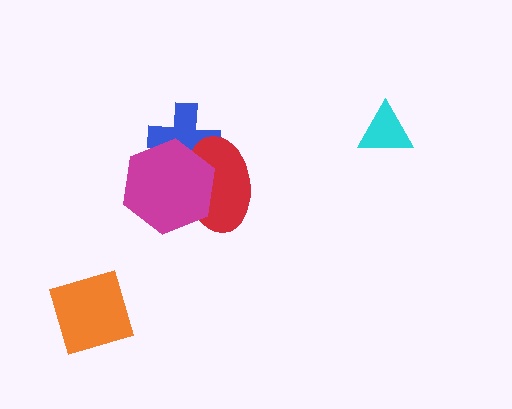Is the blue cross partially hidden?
Yes, it is partially covered by another shape.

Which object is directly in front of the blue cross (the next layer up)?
The red ellipse is directly in front of the blue cross.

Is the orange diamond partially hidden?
No, no other shape covers it.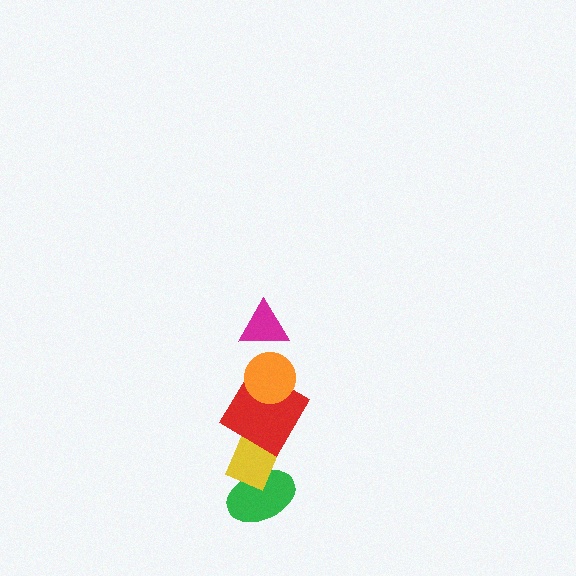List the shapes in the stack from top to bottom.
From top to bottom: the magenta triangle, the orange circle, the red diamond, the yellow rectangle, the green ellipse.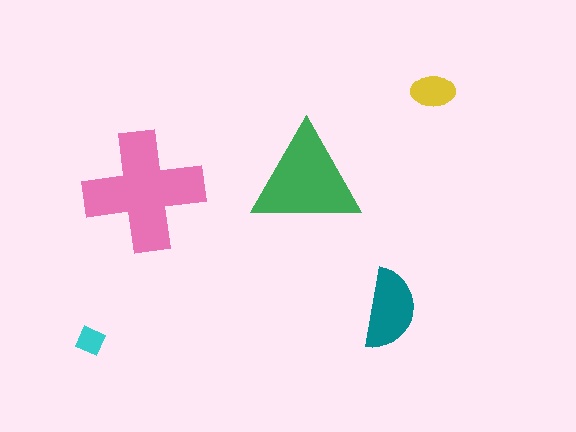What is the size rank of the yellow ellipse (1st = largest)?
4th.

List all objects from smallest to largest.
The cyan diamond, the yellow ellipse, the teal semicircle, the green triangle, the pink cross.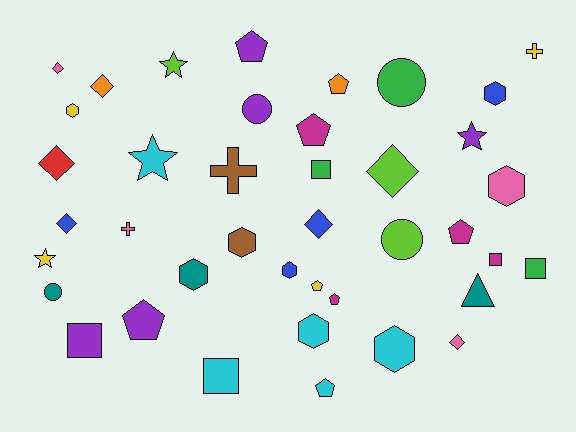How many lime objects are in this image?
There are 3 lime objects.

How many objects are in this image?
There are 40 objects.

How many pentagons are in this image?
There are 8 pentagons.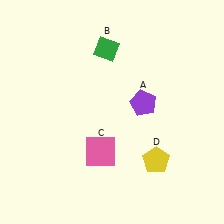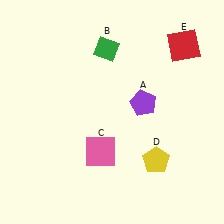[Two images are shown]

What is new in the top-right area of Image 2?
A red square (E) was added in the top-right area of Image 2.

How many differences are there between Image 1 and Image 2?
There is 1 difference between the two images.